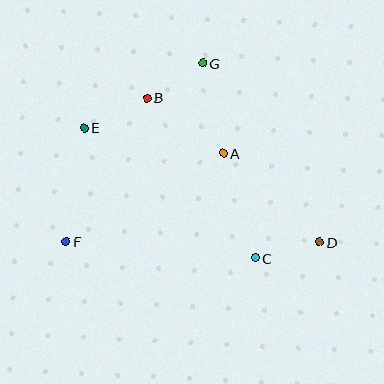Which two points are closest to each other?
Points B and G are closest to each other.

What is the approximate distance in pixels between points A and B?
The distance between A and B is approximately 94 pixels.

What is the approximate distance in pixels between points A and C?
The distance between A and C is approximately 110 pixels.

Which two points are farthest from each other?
Points D and E are farthest from each other.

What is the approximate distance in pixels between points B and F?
The distance between B and F is approximately 165 pixels.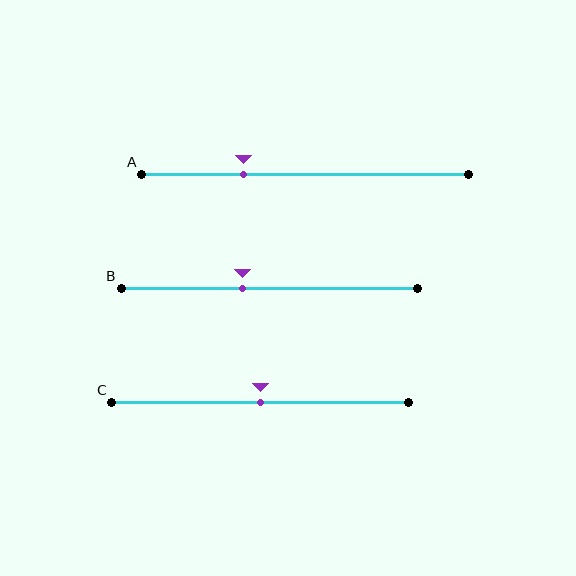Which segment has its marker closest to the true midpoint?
Segment C has its marker closest to the true midpoint.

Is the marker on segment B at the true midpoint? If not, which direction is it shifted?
No, the marker on segment B is shifted to the left by about 9% of the segment length.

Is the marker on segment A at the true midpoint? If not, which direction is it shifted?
No, the marker on segment A is shifted to the left by about 19% of the segment length.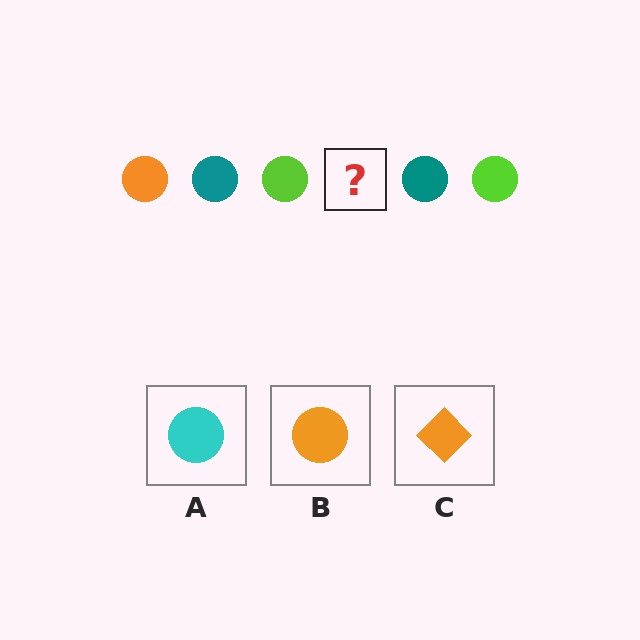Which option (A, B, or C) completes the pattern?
B.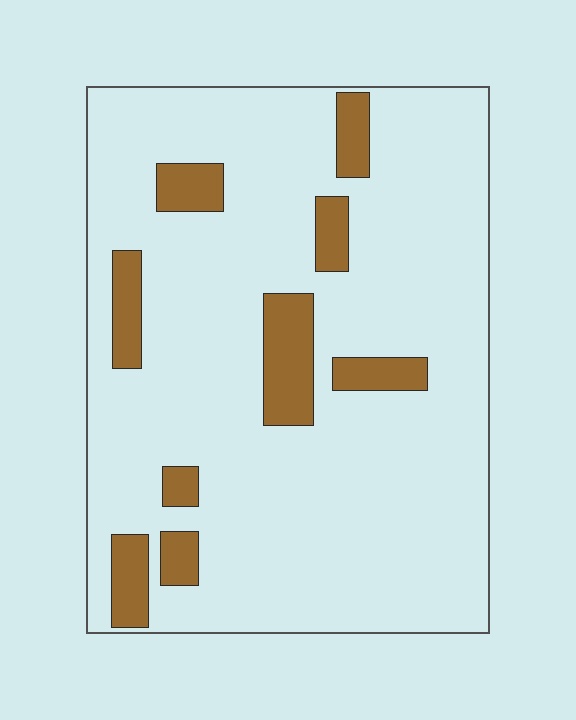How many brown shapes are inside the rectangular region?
9.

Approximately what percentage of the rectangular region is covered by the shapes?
Approximately 15%.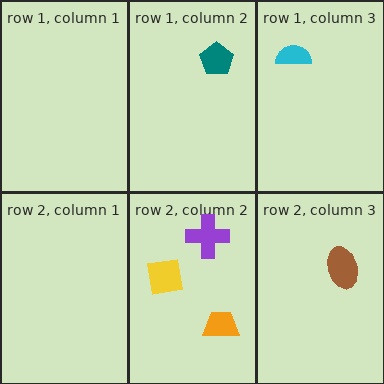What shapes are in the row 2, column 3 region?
The brown ellipse.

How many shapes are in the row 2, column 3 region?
1.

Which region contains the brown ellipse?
The row 2, column 3 region.